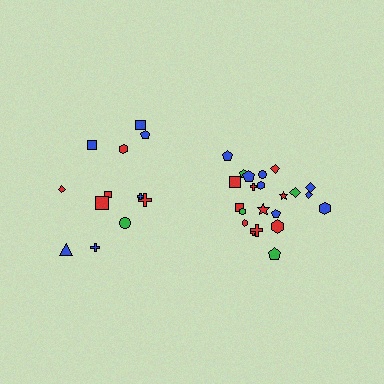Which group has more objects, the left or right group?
The right group.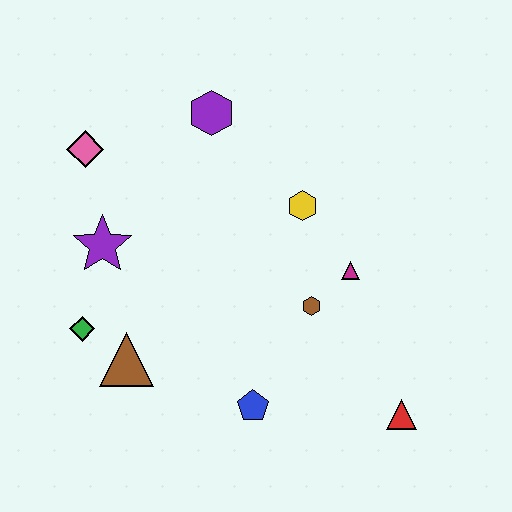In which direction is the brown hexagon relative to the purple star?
The brown hexagon is to the right of the purple star.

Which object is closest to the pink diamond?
The purple star is closest to the pink diamond.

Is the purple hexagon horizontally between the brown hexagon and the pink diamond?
Yes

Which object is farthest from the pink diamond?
The red triangle is farthest from the pink diamond.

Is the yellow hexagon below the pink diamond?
Yes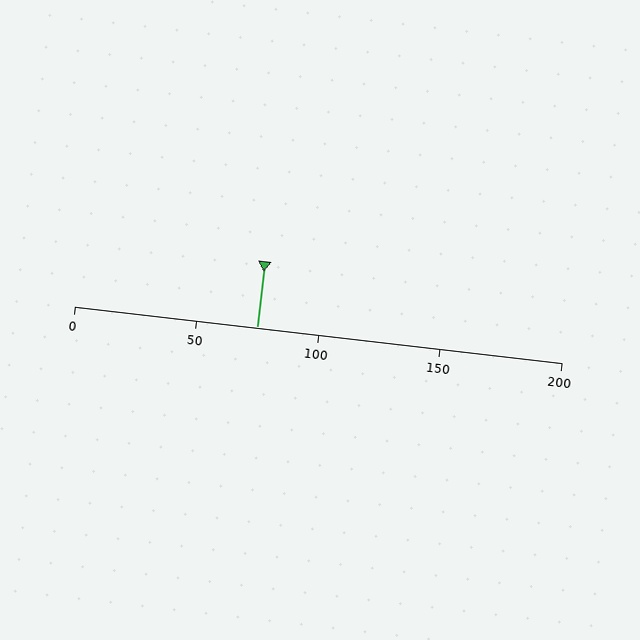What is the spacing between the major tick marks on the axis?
The major ticks are spaced 50 apart.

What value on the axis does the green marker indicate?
The marker indicates approximately 75.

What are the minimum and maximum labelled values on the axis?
The axis runs from 0 to 200.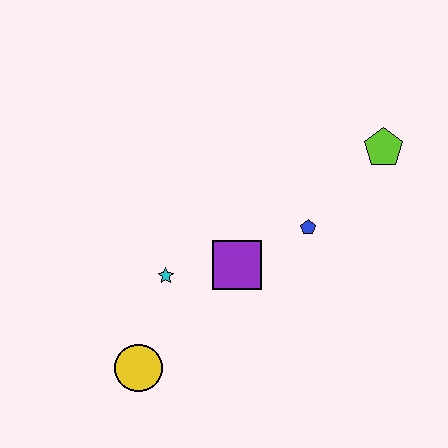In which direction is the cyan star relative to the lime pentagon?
The cyan star is to the left of the lime pentagon.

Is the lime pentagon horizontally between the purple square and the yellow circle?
No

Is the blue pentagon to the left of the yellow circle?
No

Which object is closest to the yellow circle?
The cyan star is closest to the yellow circle.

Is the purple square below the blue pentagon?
Yes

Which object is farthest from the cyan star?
The lime pentagon is farthest from the cyan star.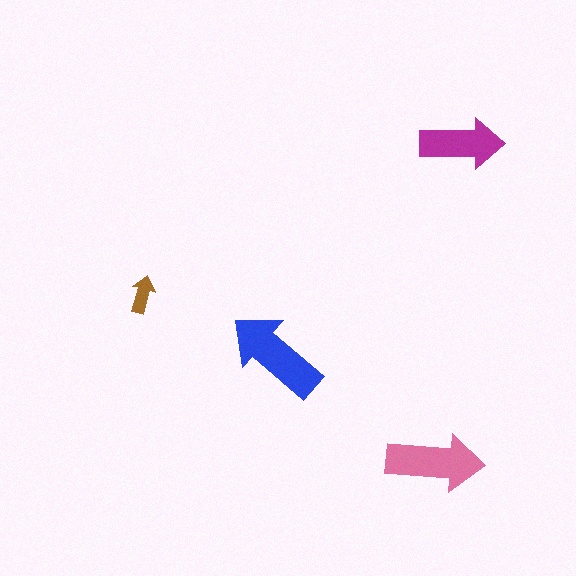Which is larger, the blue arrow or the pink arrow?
The blue one.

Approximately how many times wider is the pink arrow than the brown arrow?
About 2.5 times wider.